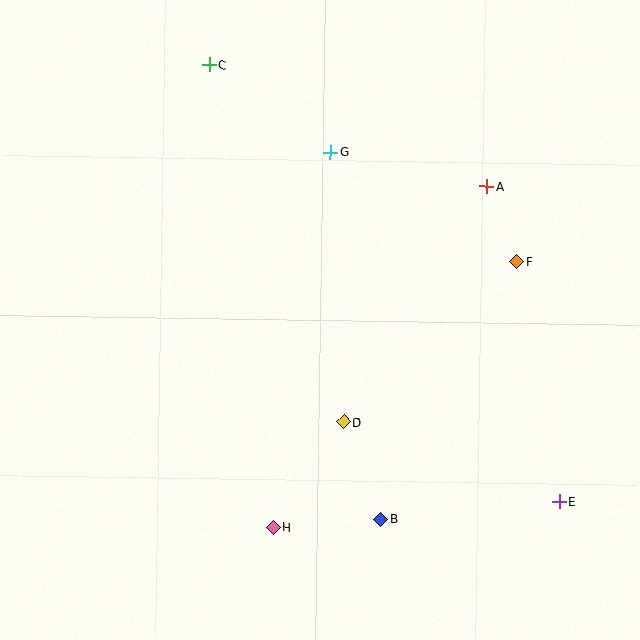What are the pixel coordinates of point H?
Point H is at (273, 527).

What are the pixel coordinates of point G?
Point G is at (330, 153).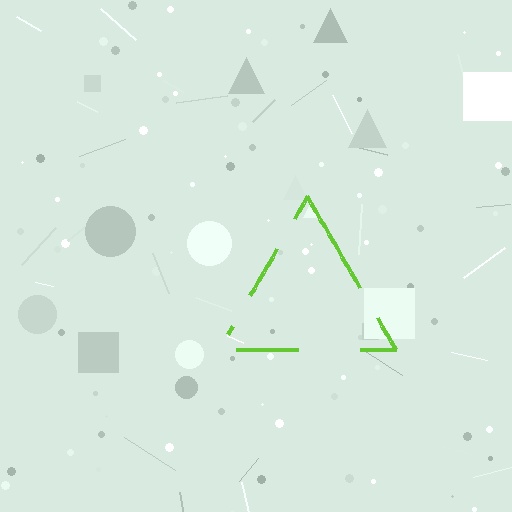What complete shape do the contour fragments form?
The contour fragments form a triangle.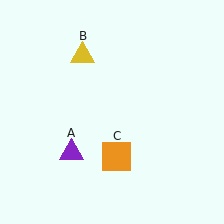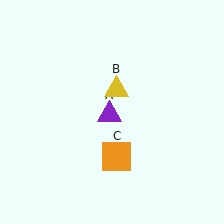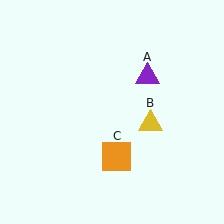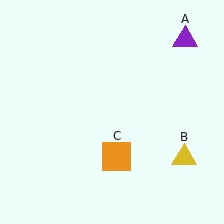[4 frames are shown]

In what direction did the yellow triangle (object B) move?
The yellow triangle (object B) moved down and to the right.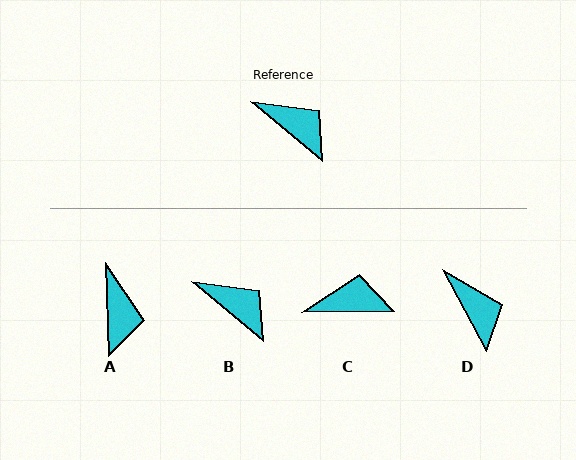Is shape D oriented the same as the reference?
No, it is off by about 23 degrees.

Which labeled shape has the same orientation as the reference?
B.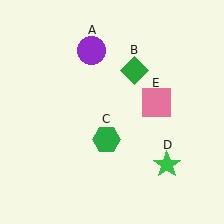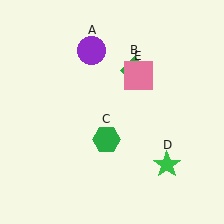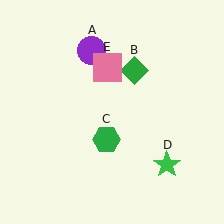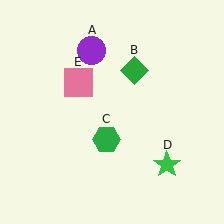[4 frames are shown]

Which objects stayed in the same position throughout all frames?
Purple circle (object A) and green diamond (object B) and green hexagon (object C) and green star (object D) remained stationary.